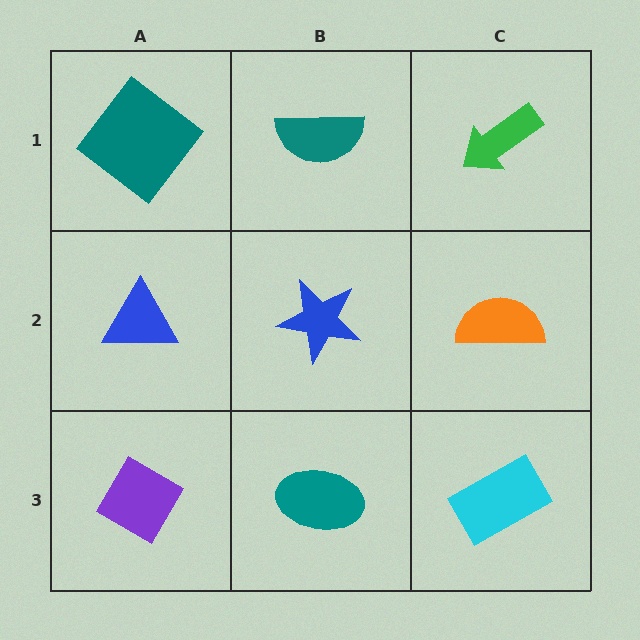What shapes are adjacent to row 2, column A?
A teal diamond (row 1, column A), a purple diamond (row 3, column A), a blue star (row 2, column B).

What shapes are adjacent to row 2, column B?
A teal semicircle (row 1, column B), a teal ellipse (row 3, column B), a blue triangle (row 2, column A), an orange semicircle (row 2, column C).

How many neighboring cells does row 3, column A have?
2.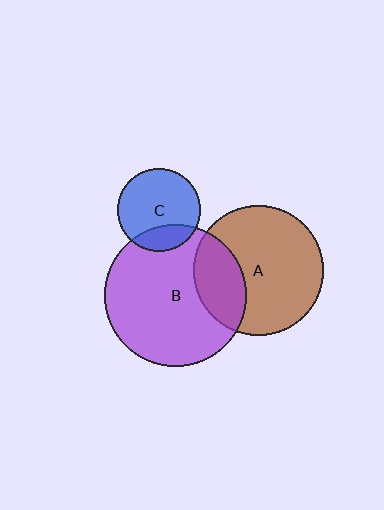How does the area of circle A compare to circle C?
Approximately 2.5 times.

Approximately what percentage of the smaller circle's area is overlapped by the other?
Approximately 20%.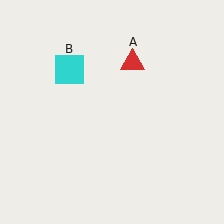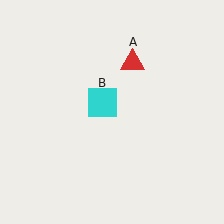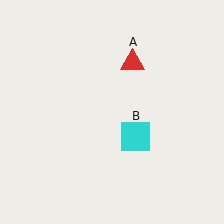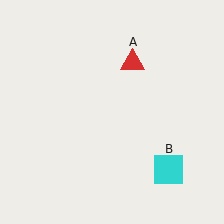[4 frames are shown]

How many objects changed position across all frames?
1 object changed position: cyan square (object B).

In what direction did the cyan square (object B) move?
The cyan square (object B) moved down and to the right.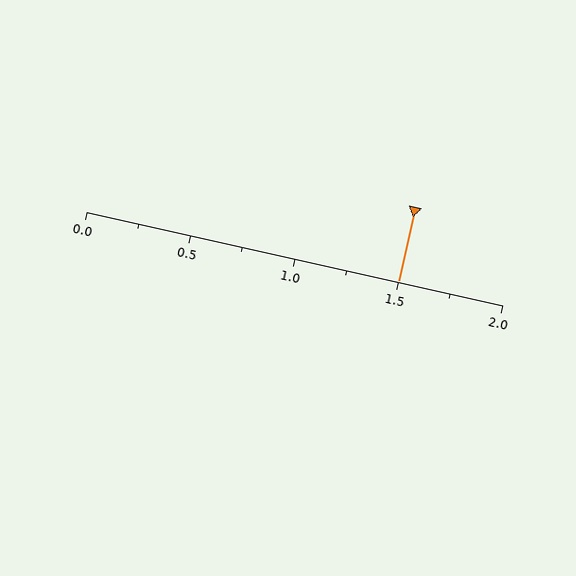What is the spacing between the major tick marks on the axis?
The major ticks are spaced 0.5 apart.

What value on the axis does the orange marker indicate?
The marker indicates approximately 1.5.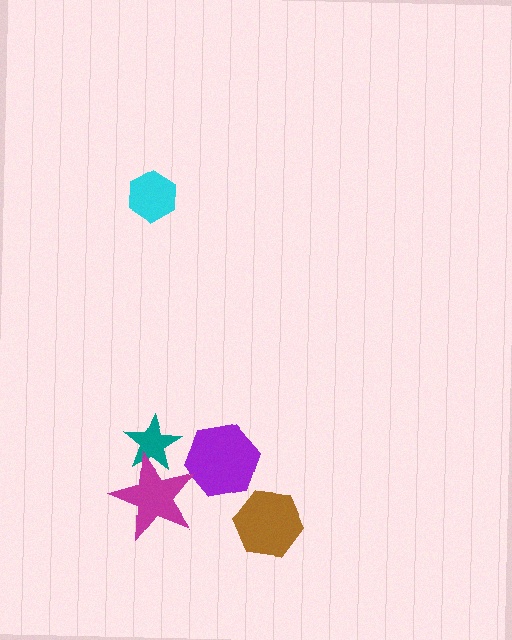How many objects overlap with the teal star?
1 object overlaps with the teal star.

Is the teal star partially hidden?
Yes, it is partially covered by another shape.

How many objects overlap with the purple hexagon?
0 objects overlap with the purple hexagon.